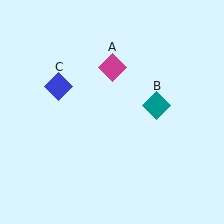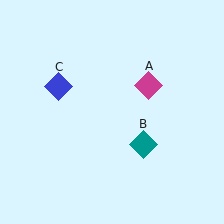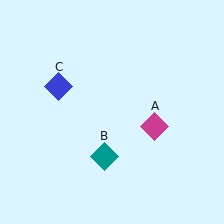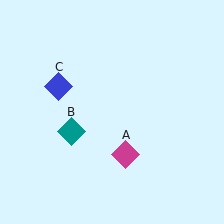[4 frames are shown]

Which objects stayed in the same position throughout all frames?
Blue diamond (object C) remained stationary.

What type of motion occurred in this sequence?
The magenta diamond (object A), teal diamond (object B) rotated clockwise around the center of the scene.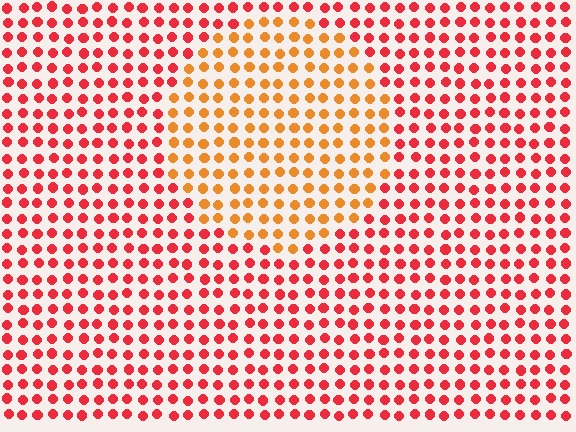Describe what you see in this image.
The image is filled with small red elements in a uniform arrangement. A circle-shaped region is visible where the elements are tinted to a slightly different hue, forming a subtle color boundary.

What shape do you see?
I see a circle.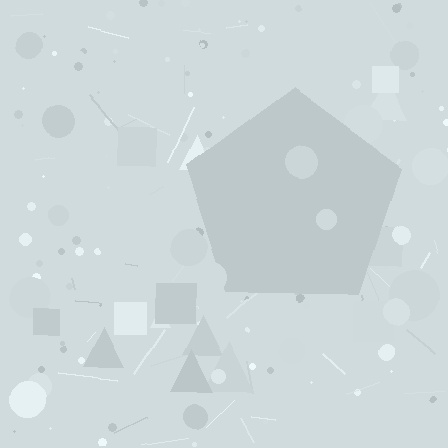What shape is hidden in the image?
A pentagon is hidden in the image.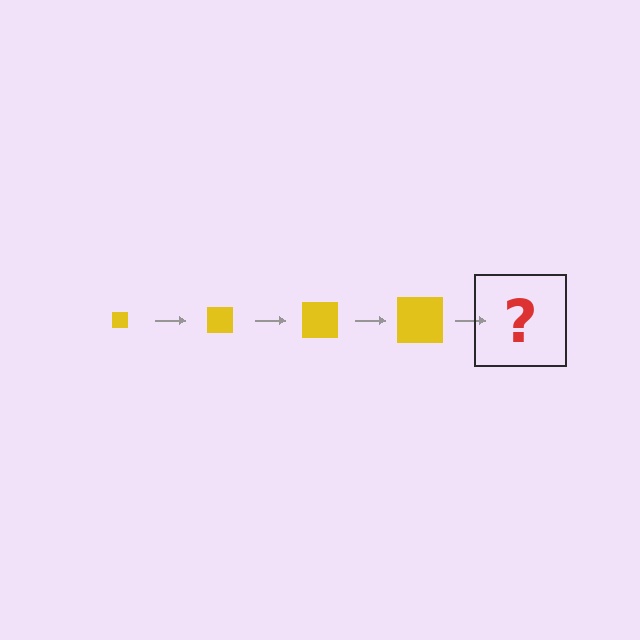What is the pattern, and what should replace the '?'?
The pattern is that the square gets progressively larger each step. The '?' should be a yellow square, larger than the previous one.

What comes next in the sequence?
The next element should be a yellow square, larger than the previous one.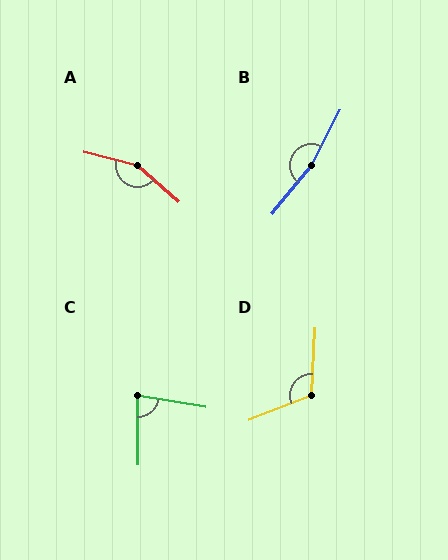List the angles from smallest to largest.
C (80°), D (115°), A (152°), B (168°).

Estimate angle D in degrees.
Approximately 115 degrees.